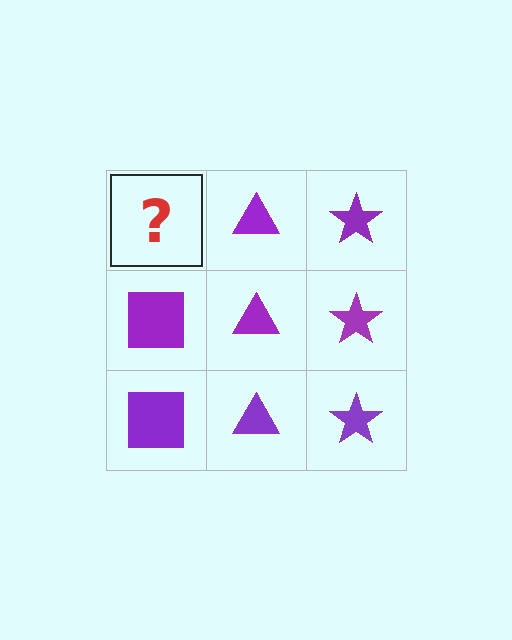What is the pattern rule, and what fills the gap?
The rule is that each column has a consistent shape. The gap should be filled with a purple square.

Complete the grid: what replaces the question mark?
The question mark should be replaced with a purple square.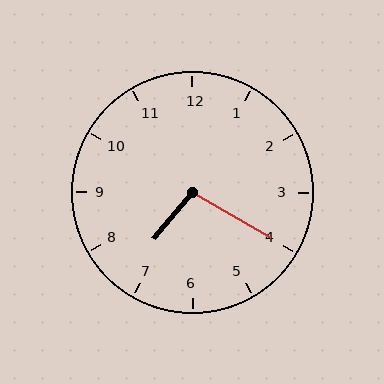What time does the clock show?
7:20.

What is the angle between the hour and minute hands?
Approximately 100 degrees.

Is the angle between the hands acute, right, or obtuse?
It is obtuse.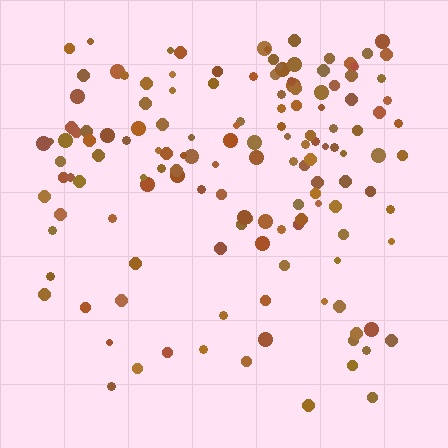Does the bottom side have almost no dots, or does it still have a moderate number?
Still a moderate number, just noticeably fewer than the top.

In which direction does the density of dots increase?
From bottom to top, with the top side densest.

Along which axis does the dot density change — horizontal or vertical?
Vertical.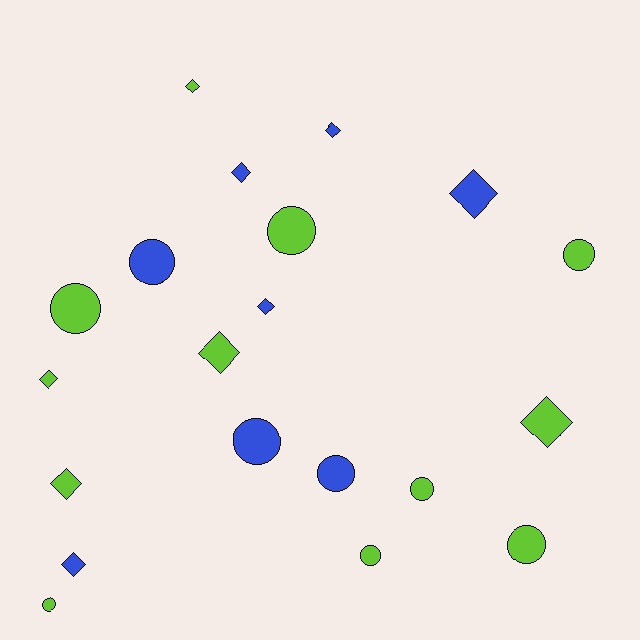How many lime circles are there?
There are 7 lime circles.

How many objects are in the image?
There are 20 objects.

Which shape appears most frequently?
Circle, with 10 objects.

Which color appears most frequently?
Lime, with 12 objects.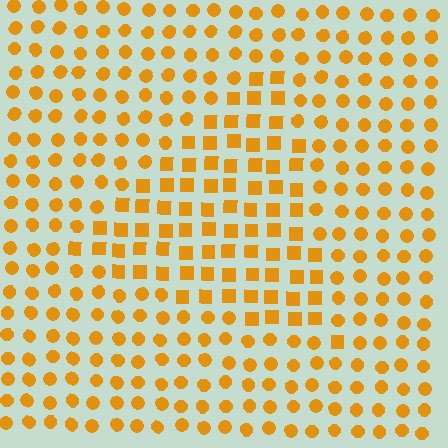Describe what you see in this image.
The image is filled with small orange elements arranged in a uniform grid. A triangle-shaped region contains squares, while the surrounding area contains circles. The boundary is defined purely by the change in element shape.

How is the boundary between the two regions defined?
The boundary is defined by a change in element shape: squares inside vs. circles outside. All elements share the same color and spacing.